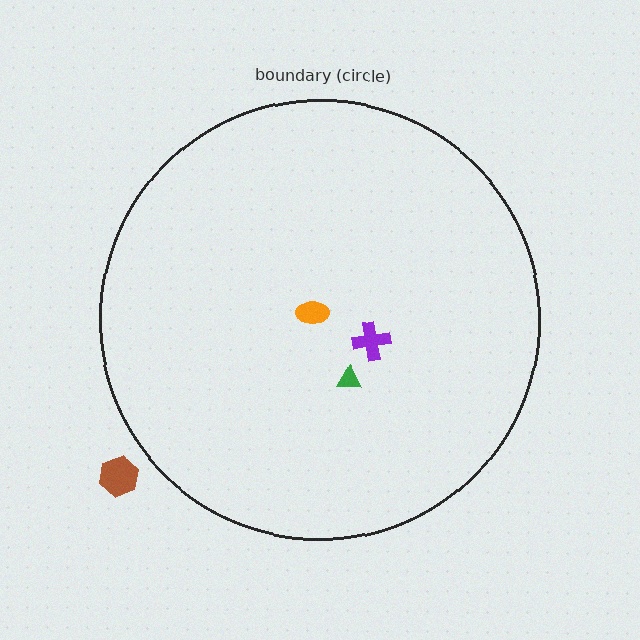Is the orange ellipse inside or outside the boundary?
Inside.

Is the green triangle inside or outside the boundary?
Inside.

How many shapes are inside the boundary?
3 inside, 1 outside.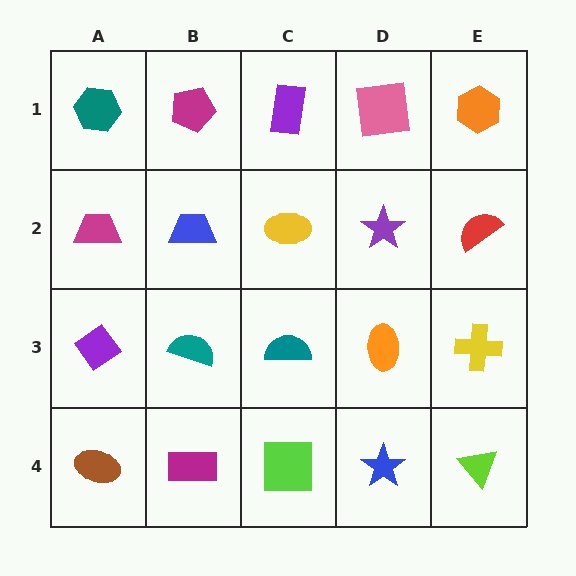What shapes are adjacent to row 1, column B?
A blue trapezoid (row 2, column B), a teal hexagon (row 1, column A), a purple rectangle (row 1, column C).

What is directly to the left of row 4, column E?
A blue star.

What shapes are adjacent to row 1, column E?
A red semicircle (row 2, column E), a pink square (row 1, column D).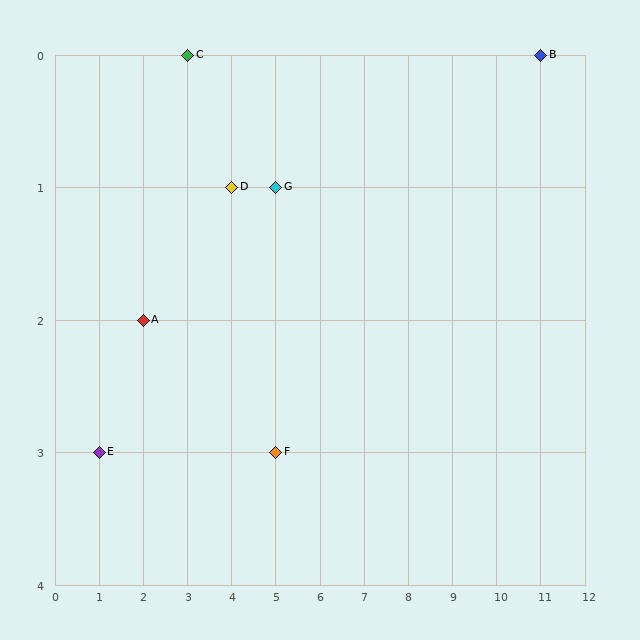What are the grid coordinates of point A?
Point A is at grid coordinates (2, 2).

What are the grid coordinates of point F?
Point F is at grid coordinates (5, 3).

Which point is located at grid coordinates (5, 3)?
Point F is at (5, 3).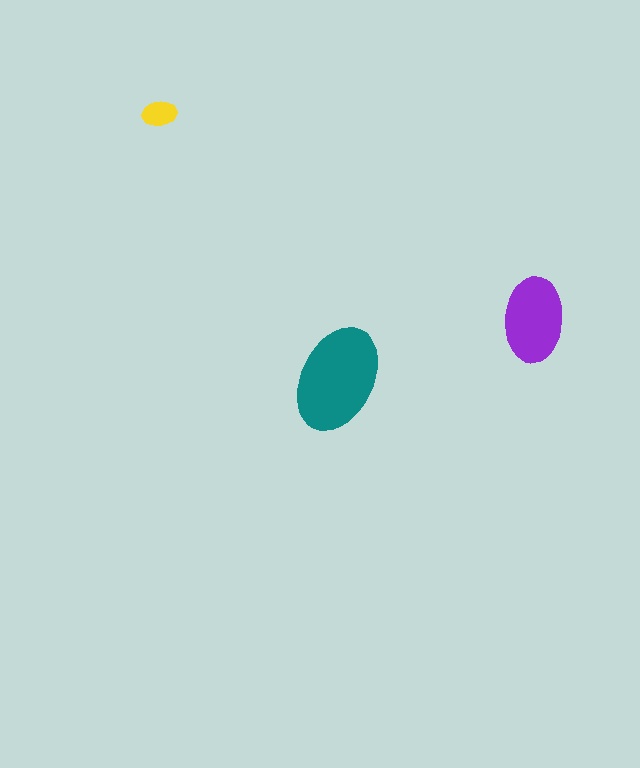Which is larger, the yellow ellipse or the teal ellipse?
The teal one.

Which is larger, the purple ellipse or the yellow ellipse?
The purple one.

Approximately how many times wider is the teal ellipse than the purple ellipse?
About 1.5 times wider.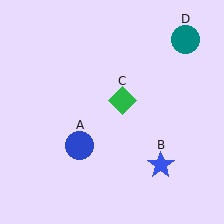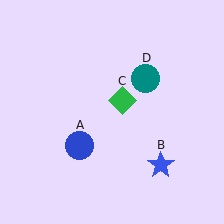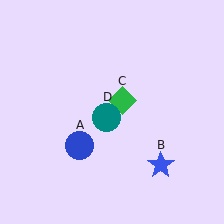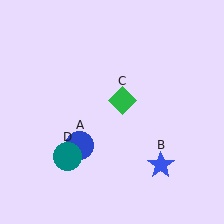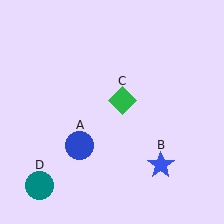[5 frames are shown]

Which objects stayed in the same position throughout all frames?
Blue circle (object A) and blue star (object B) and green diamond (object C) remained stationary.